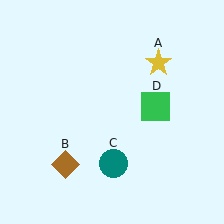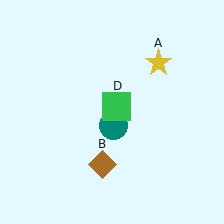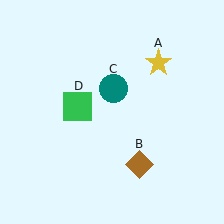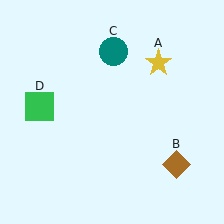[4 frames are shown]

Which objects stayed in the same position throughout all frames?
Yellow star (object A) remained stationary.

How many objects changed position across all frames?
3 objects changed position: brown diamond (object B), teal circle (object C), green square (object D).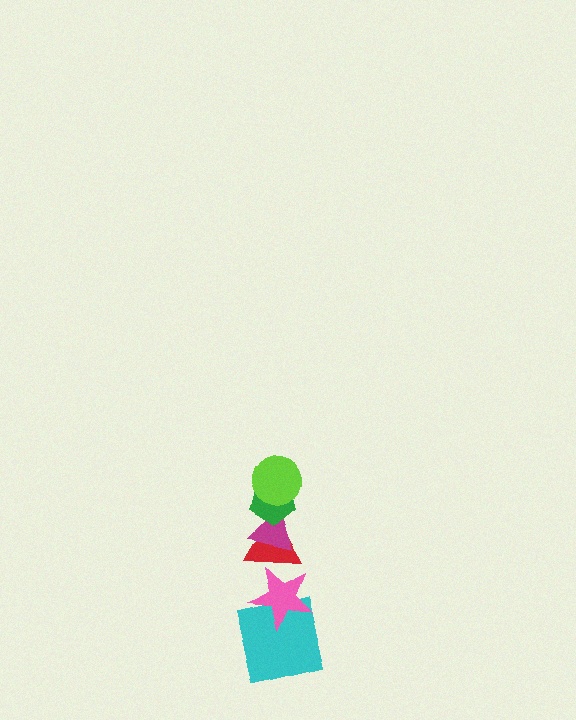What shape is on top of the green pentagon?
The lime circle is on top of the green pentagon.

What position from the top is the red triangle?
The red triangle is 4th from the top.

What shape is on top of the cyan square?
The pink star is on top of the cyan square.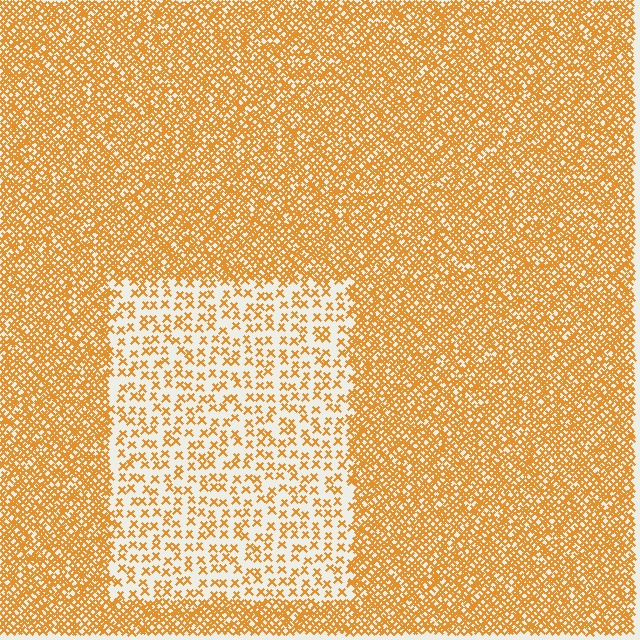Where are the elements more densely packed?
The elements are more densely packed outside the rectangle boundary.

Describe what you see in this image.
The image contains small orange elements arranged at two different densities. A rectangle-shaped region is visible where the elements are less densely packed than the surrounding area.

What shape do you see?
I see a rectangle.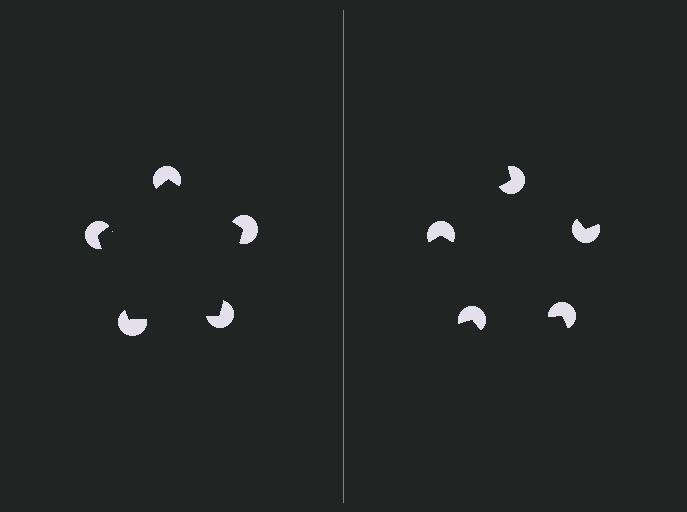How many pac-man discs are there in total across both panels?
10 — 5 on each side.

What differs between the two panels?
The pac-man discs are positioned identically on both sides; only the wedge orientations differ. On the left they align to a pentagon; on the right they are misaligned.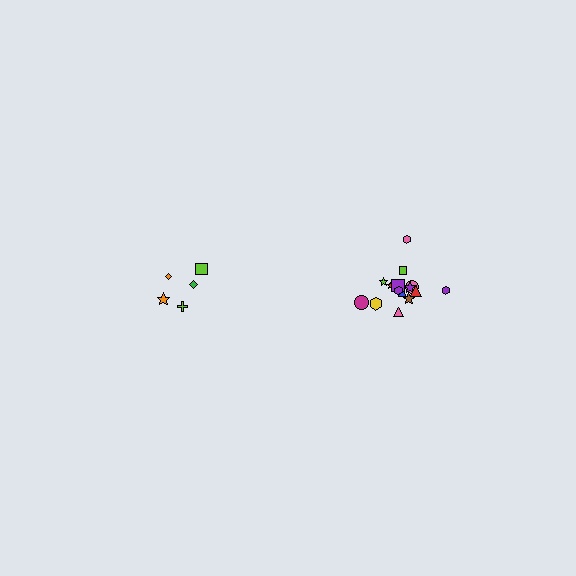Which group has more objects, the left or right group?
The right group.